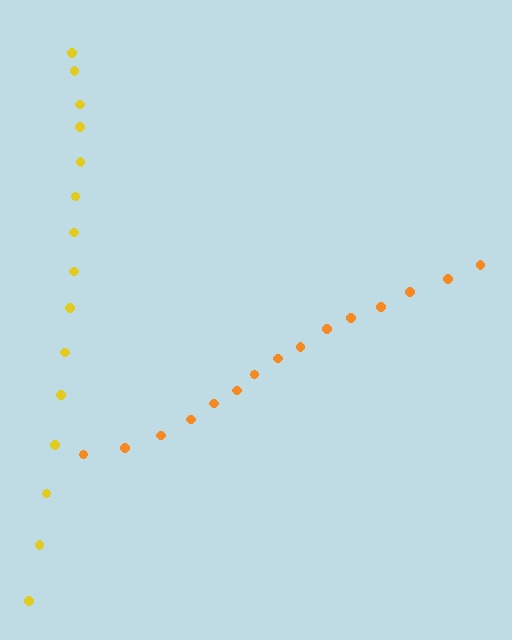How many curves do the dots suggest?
There are 2 distinct paths.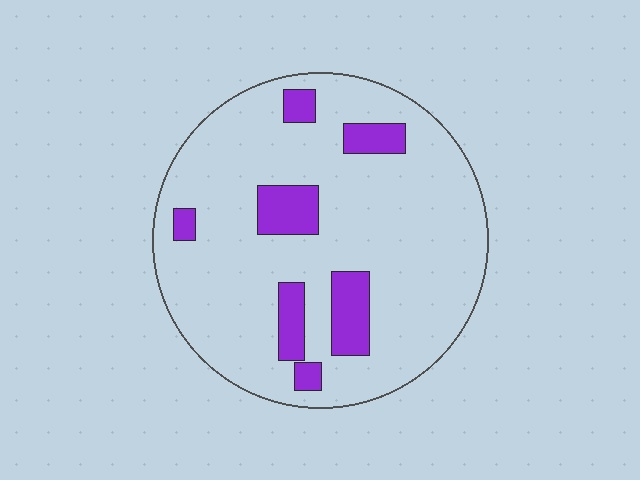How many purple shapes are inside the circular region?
7.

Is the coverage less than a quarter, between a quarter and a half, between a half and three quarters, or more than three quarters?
Less than a quarter.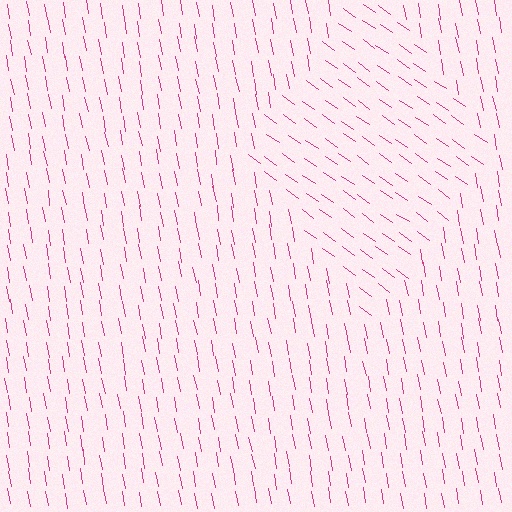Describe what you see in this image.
The image is filled with small magenta line segments. A diamond region in the image has lines oriented differently from the surrounding lines, creating a visible texture boundary.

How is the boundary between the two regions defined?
The boundary is defined purely by a change in line orientation (approximately 45 degrees difference). All lines are the same color and thickness.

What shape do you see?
I see a diamond.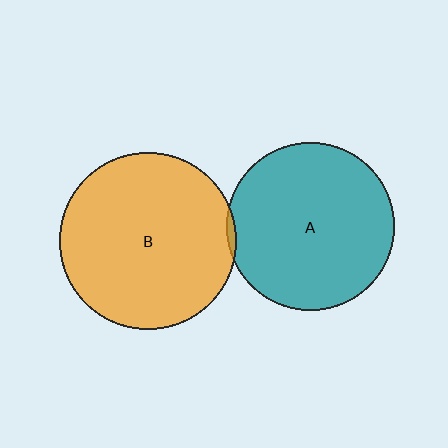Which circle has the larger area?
Circle B (orange).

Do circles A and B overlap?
Yes.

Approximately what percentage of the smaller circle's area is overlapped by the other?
Approximately 5%.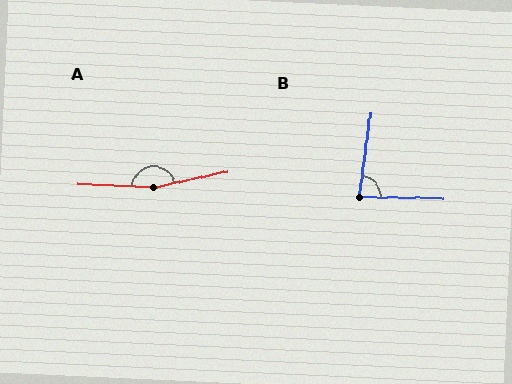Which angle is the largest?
A, at approximately 165 degrees.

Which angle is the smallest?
B, at approximately 84 degrees.